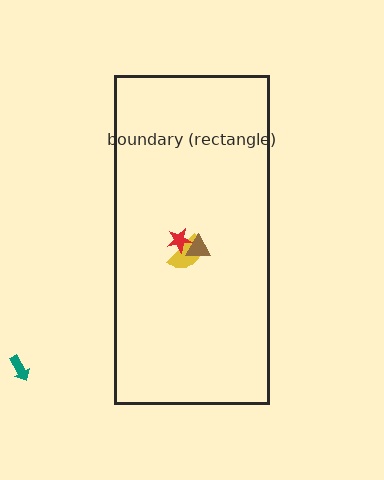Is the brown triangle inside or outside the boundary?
Inside.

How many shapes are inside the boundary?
3 inside, 1 outside.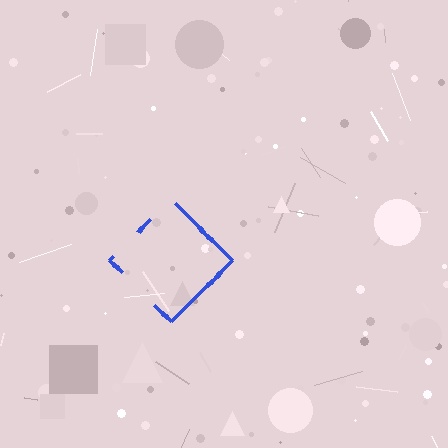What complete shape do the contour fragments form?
The contour fragments form a diamond.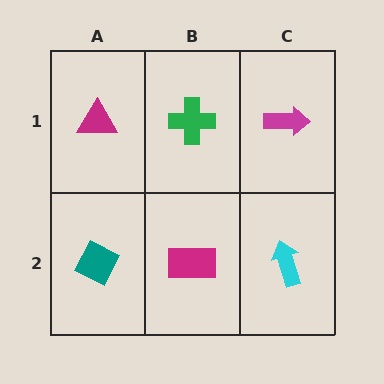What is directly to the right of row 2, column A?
A magenta rectangle.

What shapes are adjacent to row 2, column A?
A magenta triangle (row 1, column A), a magenta rectangle (row 2, column B).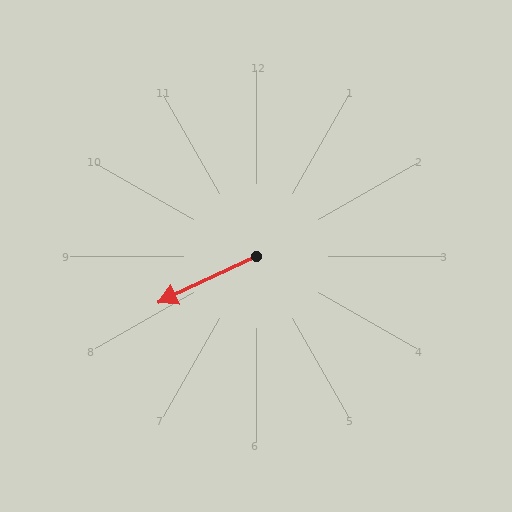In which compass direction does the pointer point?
Southwest.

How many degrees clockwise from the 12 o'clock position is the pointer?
Approximately 245 degrees.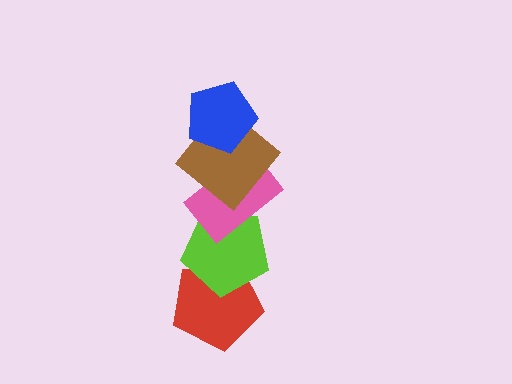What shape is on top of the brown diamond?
The blue pentagon is on top of the brown diamond.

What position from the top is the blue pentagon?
The blue pentagon is 1st from the top.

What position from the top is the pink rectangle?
The pink rectangle is 3rd from the top.